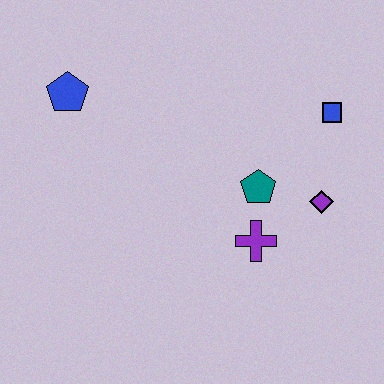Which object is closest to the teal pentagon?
The purple cross is closest to the teal pentagon.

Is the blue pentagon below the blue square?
No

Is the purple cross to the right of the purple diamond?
No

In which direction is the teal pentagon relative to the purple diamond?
The teal pentagon is to the left of the purple diamond.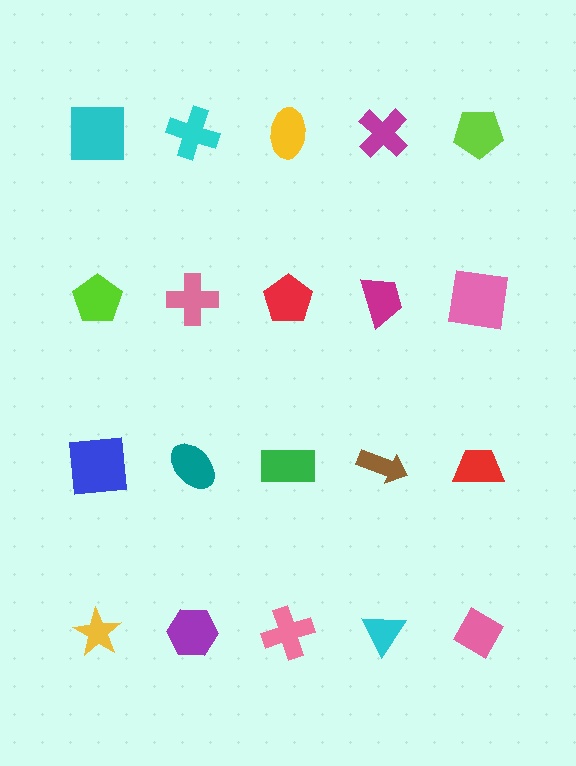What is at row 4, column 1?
A yellow star.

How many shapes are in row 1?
5 shapes.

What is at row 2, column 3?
A red pentagon.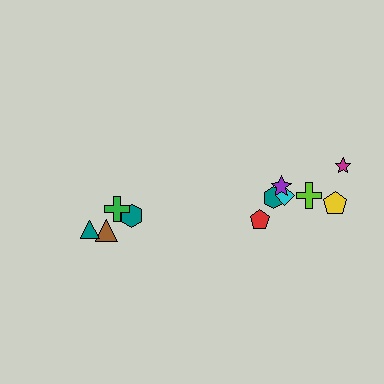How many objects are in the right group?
There are 7 objects.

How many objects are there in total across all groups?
There are 11 objects.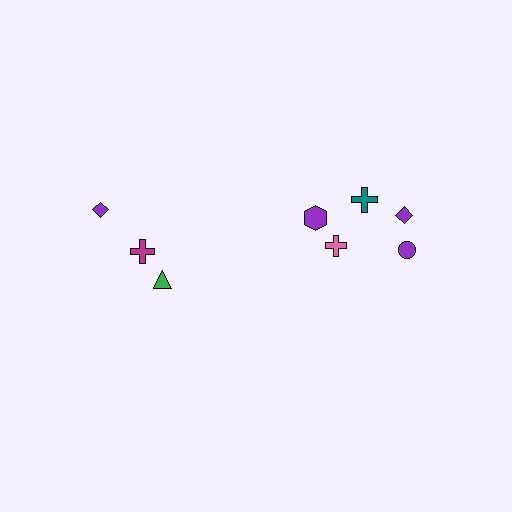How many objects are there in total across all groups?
There are 8 objects.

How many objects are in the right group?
There are 5 objects.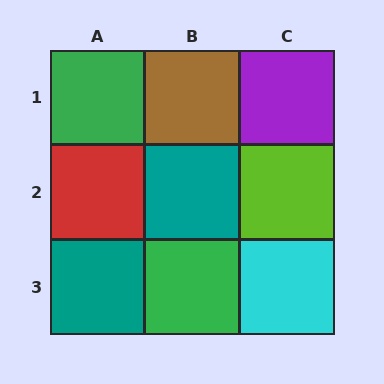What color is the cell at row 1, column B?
Brown.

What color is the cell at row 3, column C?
Cyan.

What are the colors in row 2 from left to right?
Red, teal, lime.